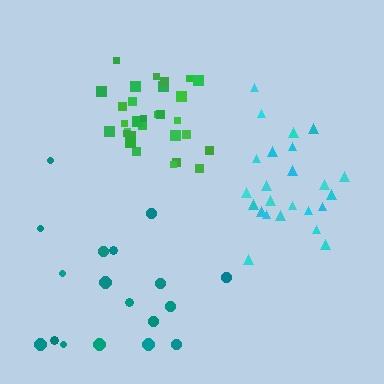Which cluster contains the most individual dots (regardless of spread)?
Green (31).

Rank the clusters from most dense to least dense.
green, cyan, teal.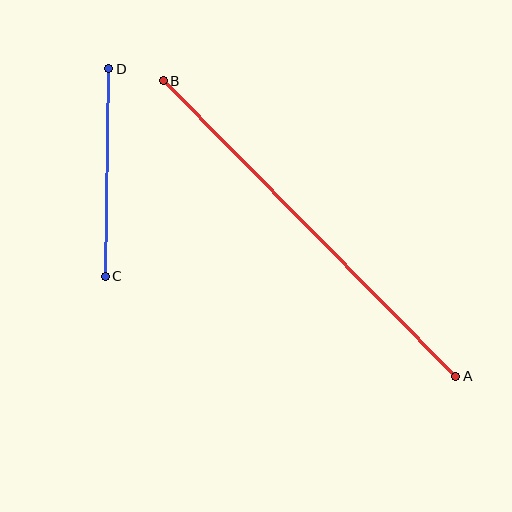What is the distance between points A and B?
The distance is approximately 416 pixels.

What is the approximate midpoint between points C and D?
The midpoint is at approximately (107, 172) pixels.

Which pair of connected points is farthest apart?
Points A and B are farthest apart.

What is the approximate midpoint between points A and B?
The midpoint is at approximately (310, 228) pixels.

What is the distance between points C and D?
The distance is approximately 207 pixels.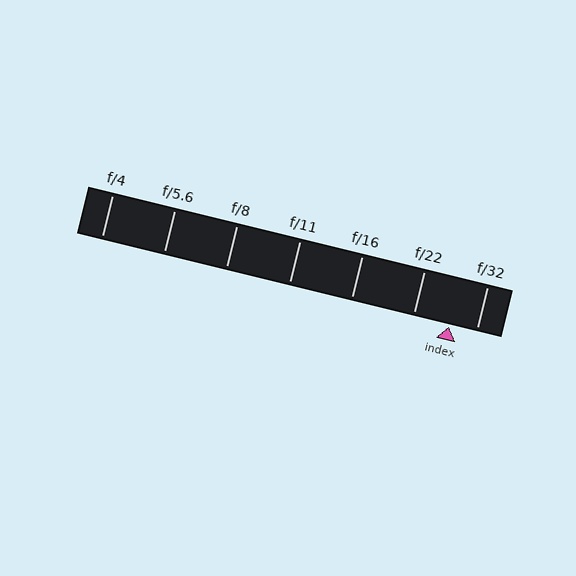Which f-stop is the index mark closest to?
The index mark is closest to f/32.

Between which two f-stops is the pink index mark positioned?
The index mark is between f/22 and f/32.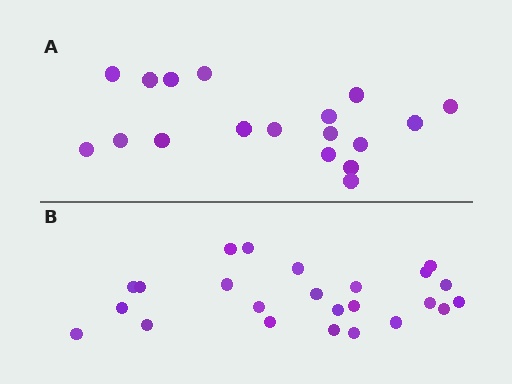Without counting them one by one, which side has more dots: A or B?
Region B (the bottom region) has more dots.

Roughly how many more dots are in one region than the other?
Region B has about 6 more dots than region A.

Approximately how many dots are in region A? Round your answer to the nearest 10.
About 20 dots. (The exact count is 18, which rounds to 20.)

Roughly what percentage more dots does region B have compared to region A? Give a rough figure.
About 35% more.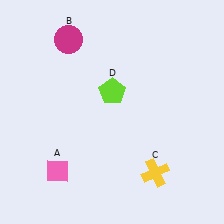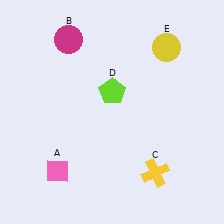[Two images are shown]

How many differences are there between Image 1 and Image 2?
There is 1 difference between the two images.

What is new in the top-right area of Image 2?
A yellow circle (E) was added in the top-right area of Image 2.